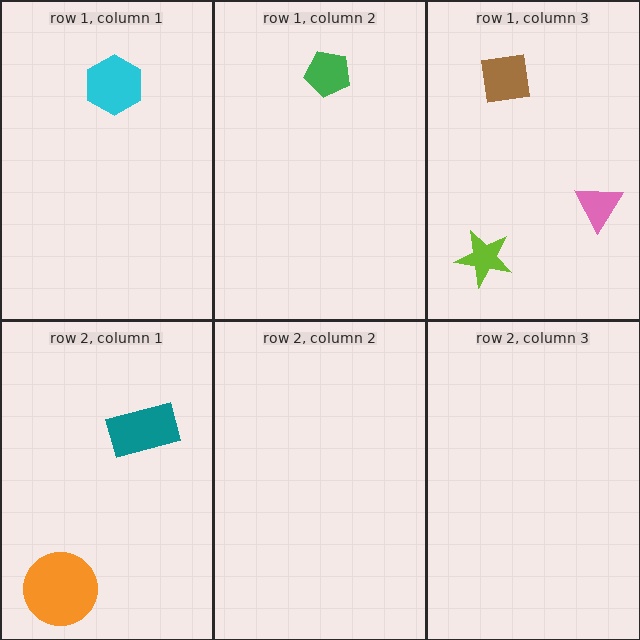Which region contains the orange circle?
The row 2, column 1 region.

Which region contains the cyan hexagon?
The row 1, column 1 region.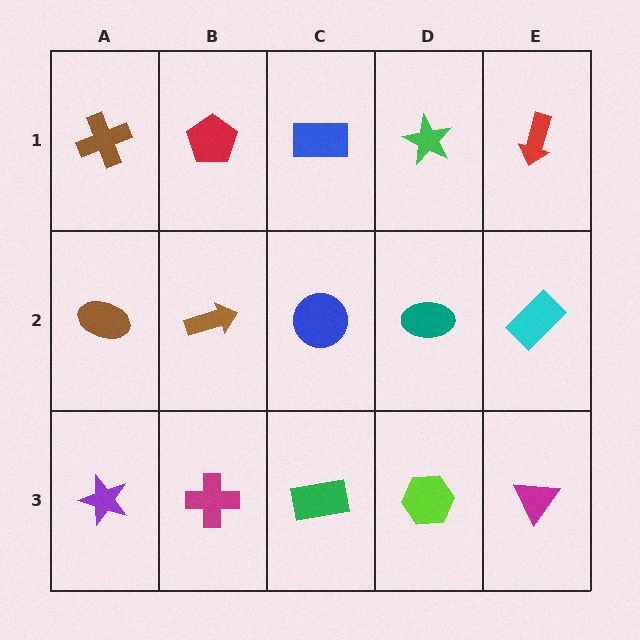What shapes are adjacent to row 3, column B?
A brown arrow (row 2, column B), a purple star (row 3, column A), a green rectangle (row 3, column C).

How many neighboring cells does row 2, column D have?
4.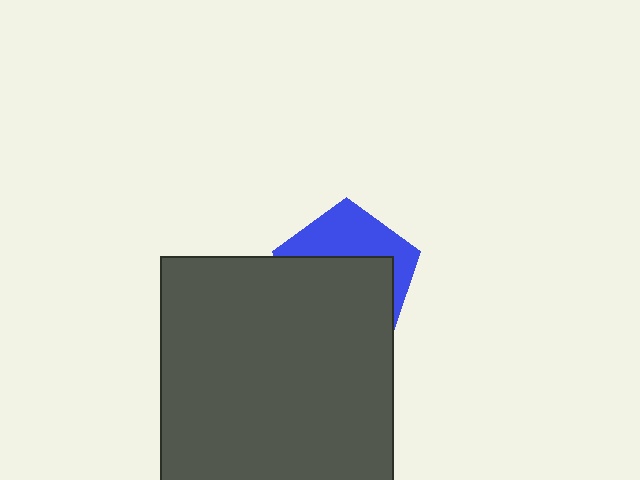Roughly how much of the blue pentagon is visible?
A small part of it is visible (roughly 39%).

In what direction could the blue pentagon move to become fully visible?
The blue pentagon could move up. That would shift it out from behind the dark gray square entirely.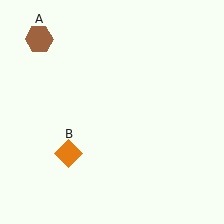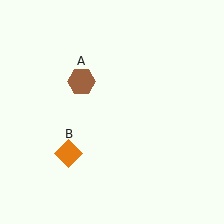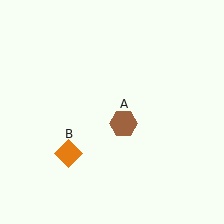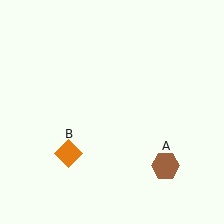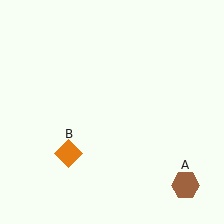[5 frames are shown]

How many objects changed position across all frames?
1 object changed position: brown hexagon (object A).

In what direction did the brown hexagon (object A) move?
The brown hexagon (object A) moved down and to the right.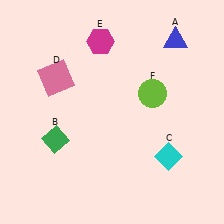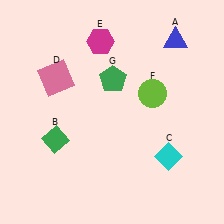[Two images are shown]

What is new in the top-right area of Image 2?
A green pentagon (G) was added in the top-right area of Image 2.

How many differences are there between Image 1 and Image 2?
There is 1 difference between the two images.